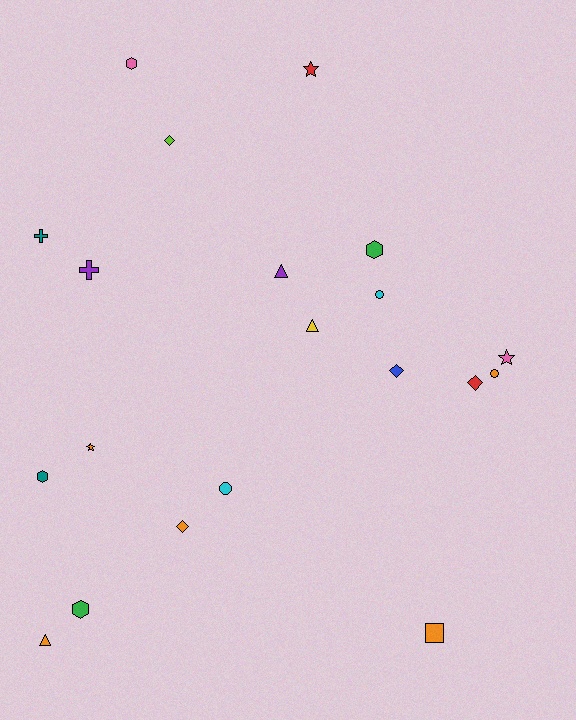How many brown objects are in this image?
There are no brown objects.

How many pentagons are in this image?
There are no pentagons.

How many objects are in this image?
There are 20 objects.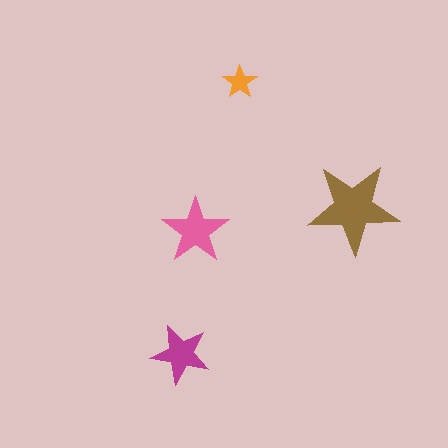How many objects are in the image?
There are 4 objects in the image.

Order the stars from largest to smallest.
the brown one, the pink one, the magenta one, the orange one.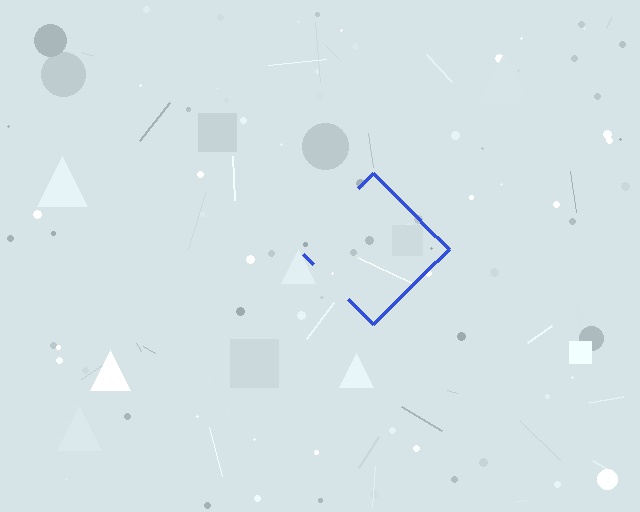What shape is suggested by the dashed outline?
The dashed outline suggests a diamond.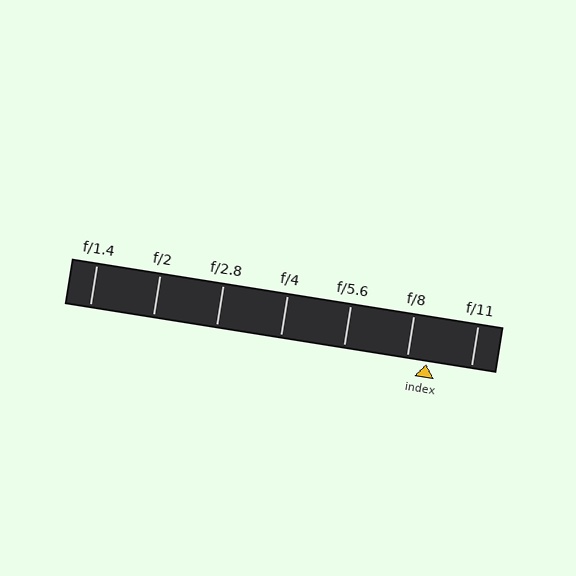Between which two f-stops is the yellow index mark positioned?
The index mark is between f/8 and f/11.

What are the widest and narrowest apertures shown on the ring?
The widest aperture shown is f/1.4 and the narrowest is f/11.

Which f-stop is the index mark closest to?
The index mark is closest to f/8.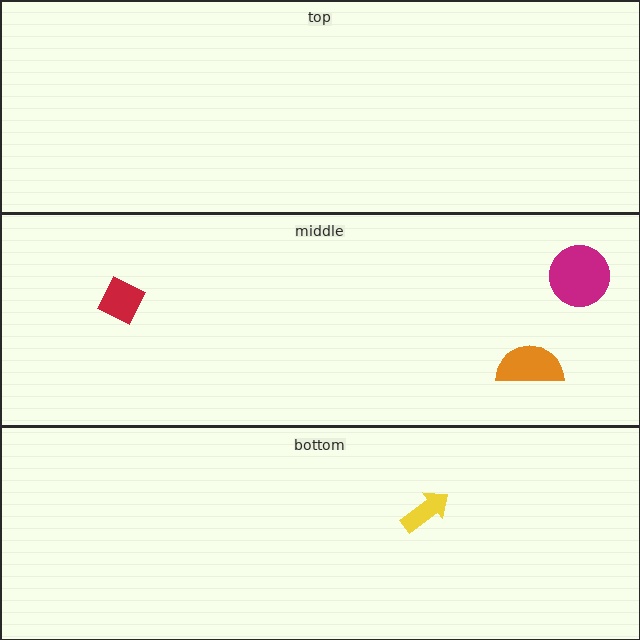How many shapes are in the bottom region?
1.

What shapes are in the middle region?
The orange semicircle, the red diamond, the magenta circle.